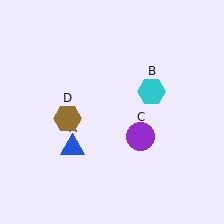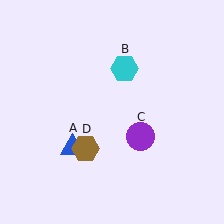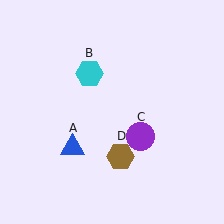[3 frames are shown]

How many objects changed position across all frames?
2 objects changed position: cyan hexagon (object B), brown hexagon (object D).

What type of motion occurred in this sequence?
The cyan hexagon (object B), brown hexagon (object D) rotated counterclockwise around the center of the scene.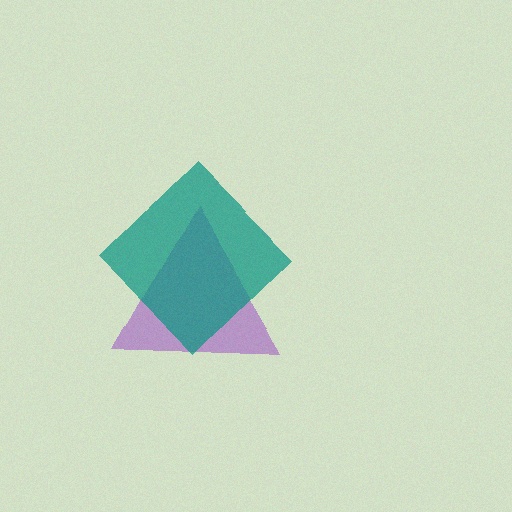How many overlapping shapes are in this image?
There are 2 overlapping shapes in the image.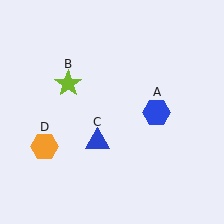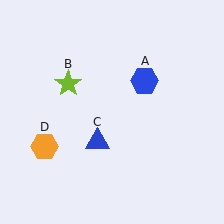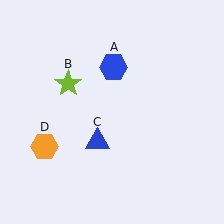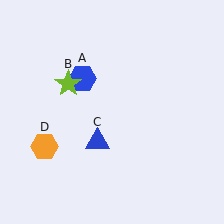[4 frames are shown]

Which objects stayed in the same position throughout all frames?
Lime star (object B) and blue triangle (object C) and orange hexagon (object D) remained stationary.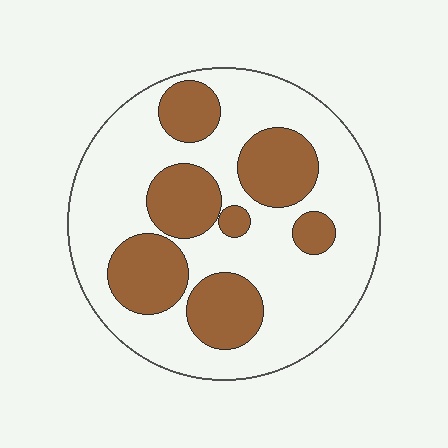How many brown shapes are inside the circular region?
7.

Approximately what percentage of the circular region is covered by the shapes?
Approximately 35%.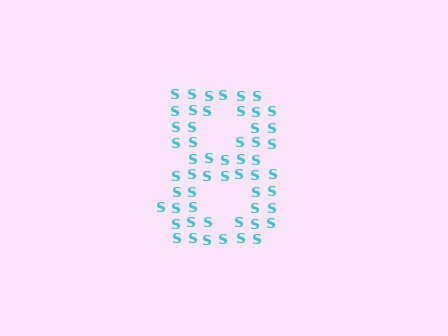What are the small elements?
The small elements are letter S's.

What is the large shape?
The large shape is the digit 8.